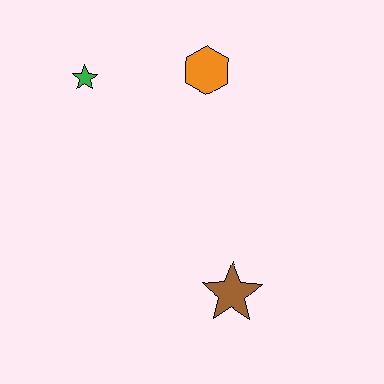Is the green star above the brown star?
Yes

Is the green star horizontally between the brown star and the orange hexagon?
No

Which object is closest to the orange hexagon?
The green star is closest to the orange hexagon.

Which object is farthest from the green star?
The brown star is farthest from the green star.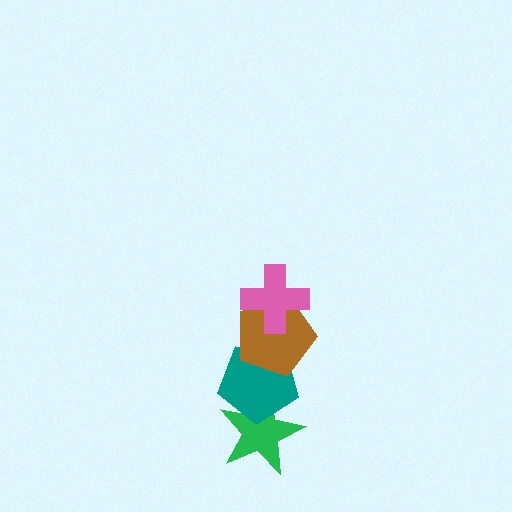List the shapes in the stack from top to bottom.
From top to bottom: the pink cross, the brown pentagon, the teal pentagon, the green star.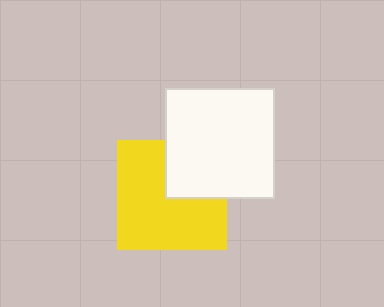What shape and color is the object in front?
The object in front is a white square.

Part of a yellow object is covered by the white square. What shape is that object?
It is a square.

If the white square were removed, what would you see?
You would see the complete yellow square.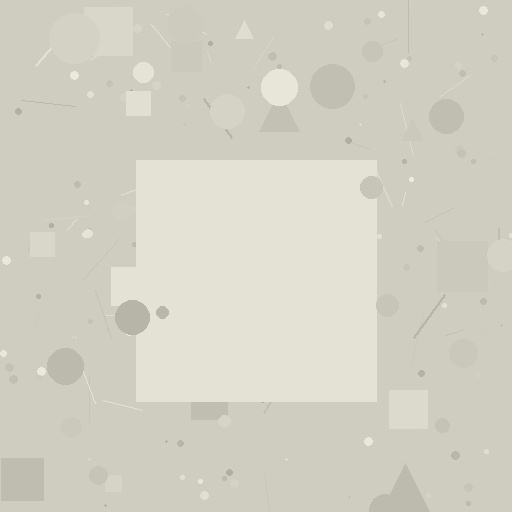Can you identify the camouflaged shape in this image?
The camouflaged shape is a square.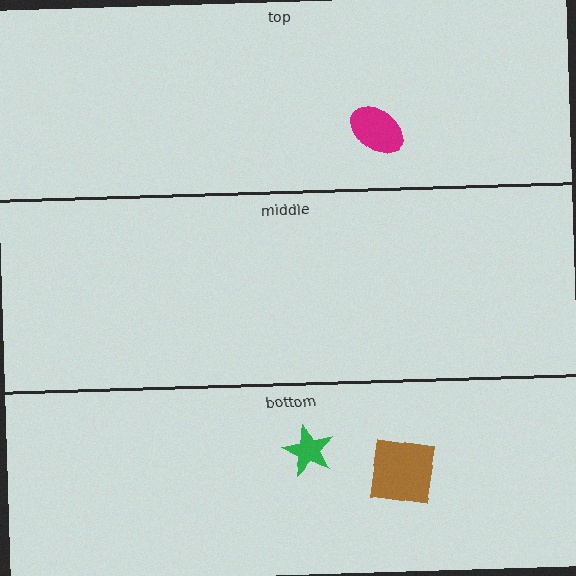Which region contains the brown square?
The bottom region.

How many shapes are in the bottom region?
2.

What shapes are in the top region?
The magenta ellipse.